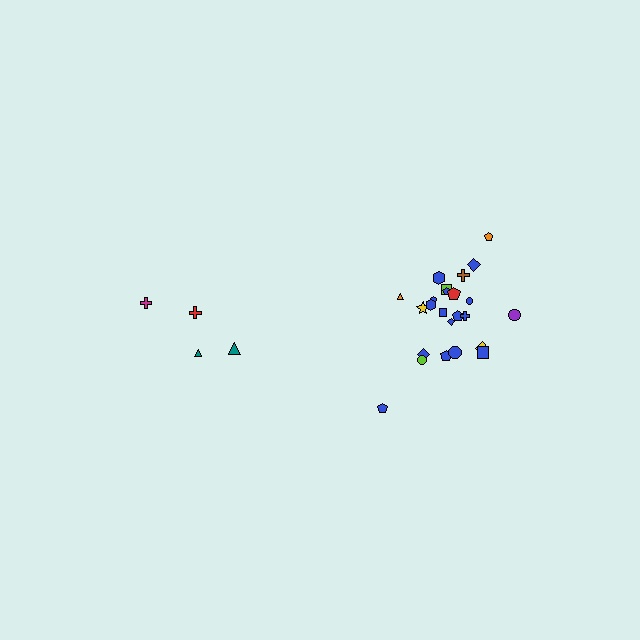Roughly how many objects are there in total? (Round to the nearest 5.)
Roughly 30 objects in total.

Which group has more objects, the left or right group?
The right group.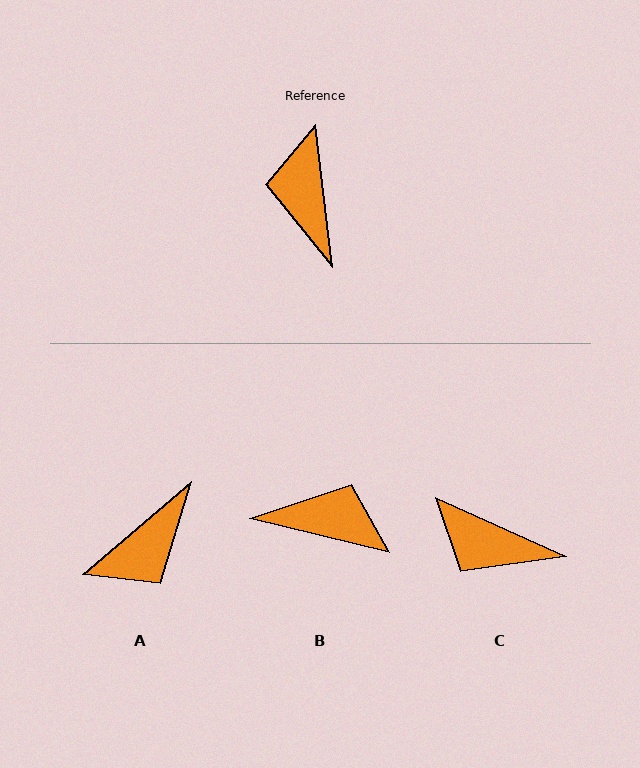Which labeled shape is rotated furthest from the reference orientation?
A, about 124 degrees away.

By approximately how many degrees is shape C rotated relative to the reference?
Approximately 59 degrees counter-clockwise.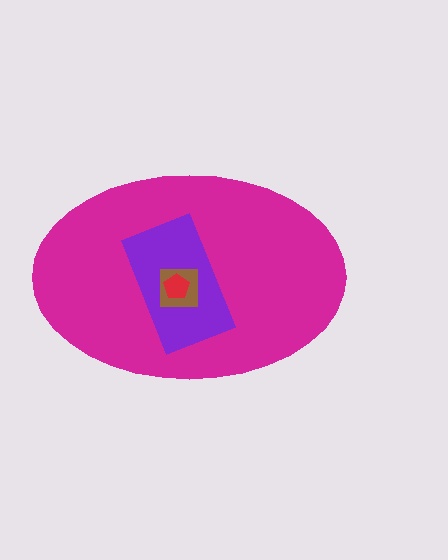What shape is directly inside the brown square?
The red pentagon.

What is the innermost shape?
The red pentagon.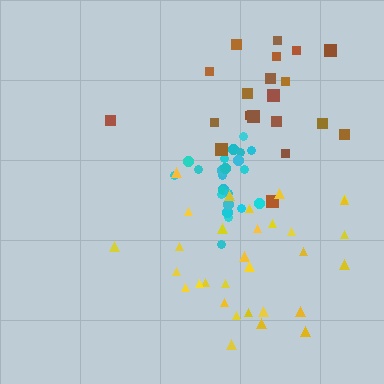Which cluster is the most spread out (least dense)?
Brown.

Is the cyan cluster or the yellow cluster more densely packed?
Cyan.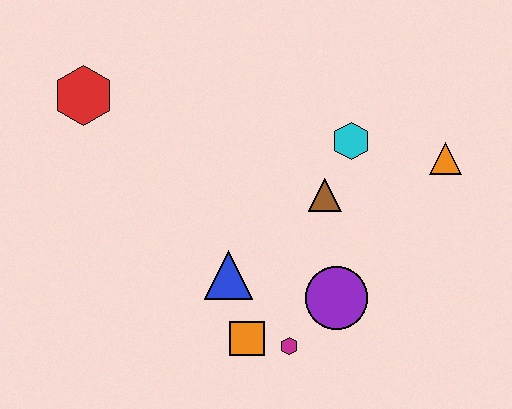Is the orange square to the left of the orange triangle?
Yes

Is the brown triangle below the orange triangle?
Yes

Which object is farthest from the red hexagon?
The orange triangle is farthest from the red hexagon.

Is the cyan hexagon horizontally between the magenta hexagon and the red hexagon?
No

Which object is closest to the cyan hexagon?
The brown triangle is closest to the cyan hexagon.